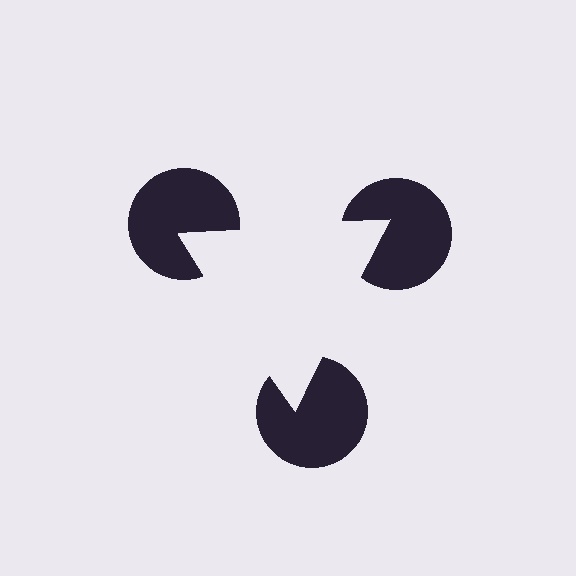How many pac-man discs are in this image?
There are 3 — one at each vertex of the illusory triangle.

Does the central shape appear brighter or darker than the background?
It typically appears slightly brighter than the background, even though no actual brightness change is drawn.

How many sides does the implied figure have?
3 sides.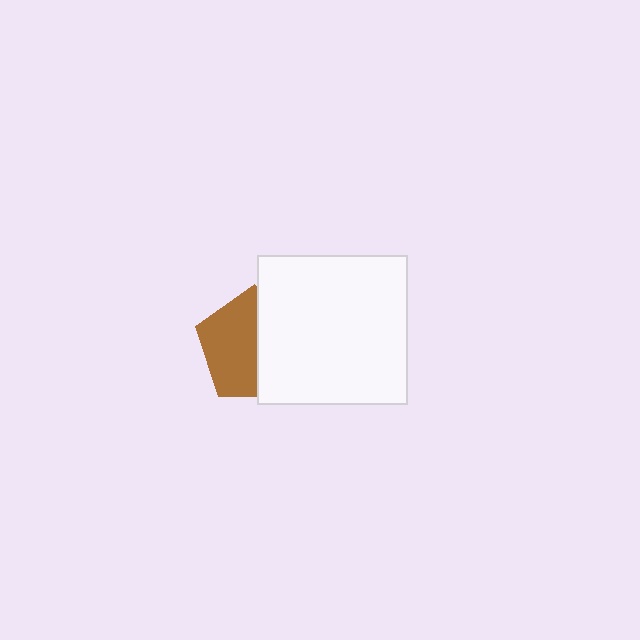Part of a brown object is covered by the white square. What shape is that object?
It is a pentagon.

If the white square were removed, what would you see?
You would see the complete brown pentagon.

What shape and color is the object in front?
The object in front is a white square.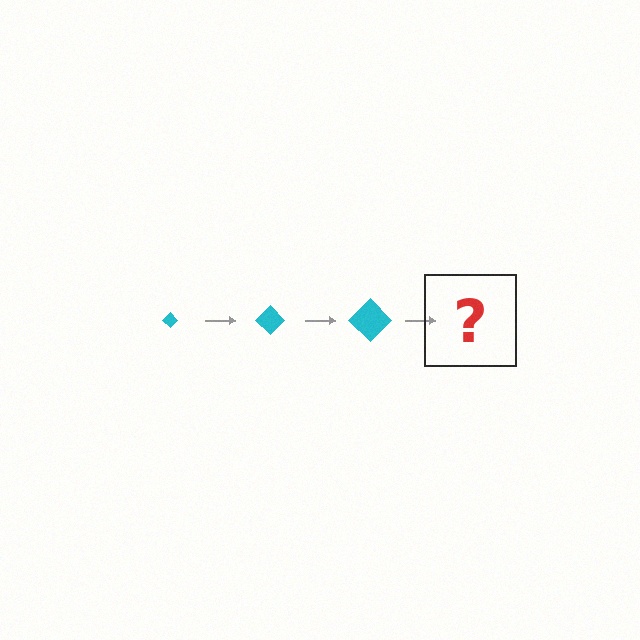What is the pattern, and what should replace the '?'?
The pattern is that the diamond gets progressively larger each step. The '?' should be a cyan diamond, larger than the previous one.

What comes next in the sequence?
The next element should be a cyan diamond, larger than the previous one.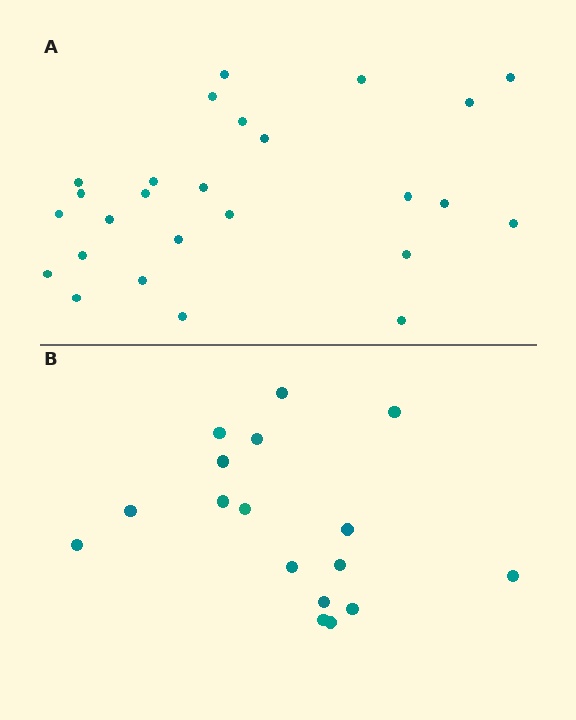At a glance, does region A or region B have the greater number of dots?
Region A (the top region) has more dots.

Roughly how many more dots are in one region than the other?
Region A has roughly 8 or so more dots than region B.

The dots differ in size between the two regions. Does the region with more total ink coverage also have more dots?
No. Region B has more total ink coverage because its dots are larger, but region A actually contains more individual dots. Total area can be misleading — the number of items is what matters here.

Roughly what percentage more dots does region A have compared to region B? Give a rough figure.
About 55% more.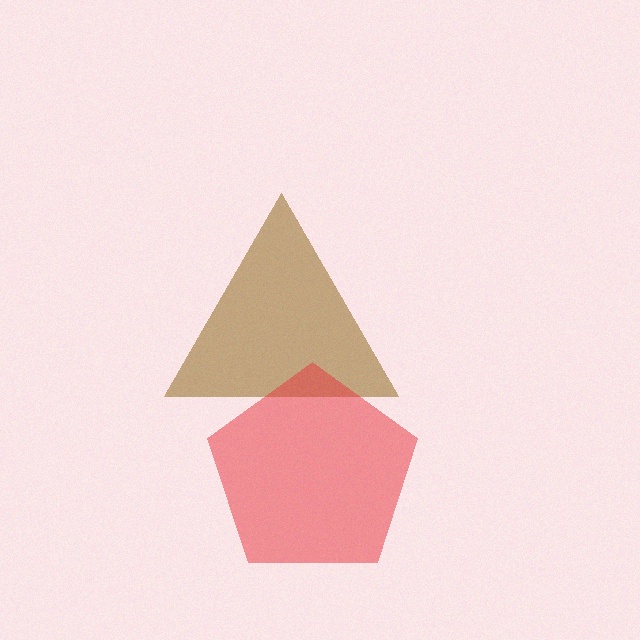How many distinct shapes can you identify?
There are 2 distinct shapes: a brown triangle, a red pentagon.